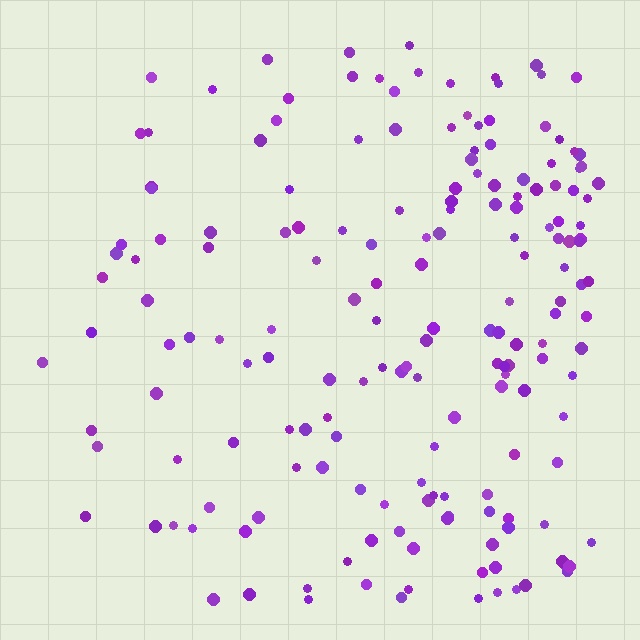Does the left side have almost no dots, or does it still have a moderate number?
Still a moderate number, just noticeably fewer than the right.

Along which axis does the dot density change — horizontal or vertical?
Horizontal.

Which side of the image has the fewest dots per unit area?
The left.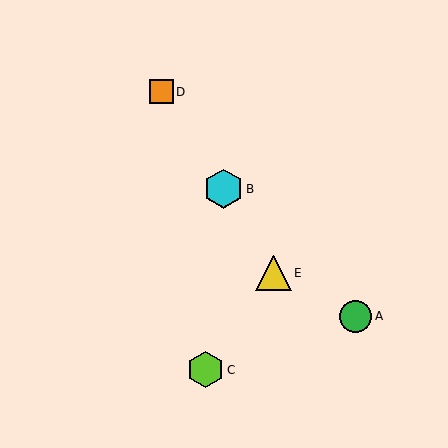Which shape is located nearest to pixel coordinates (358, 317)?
The green circle (labeled A) at (356, 316) is nearest to that location.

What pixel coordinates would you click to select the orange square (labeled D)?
Click at (161, 92) to select the orange square D.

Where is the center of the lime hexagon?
The center of the lime hexagon is at (205, 370).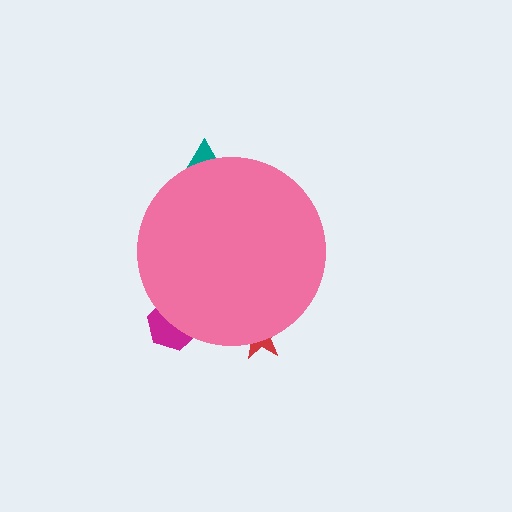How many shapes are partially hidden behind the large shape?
3 shapes are partially hidden.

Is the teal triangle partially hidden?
Yes, the teal triangle is partially hidden behind the pink circle.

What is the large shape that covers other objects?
A pink circle.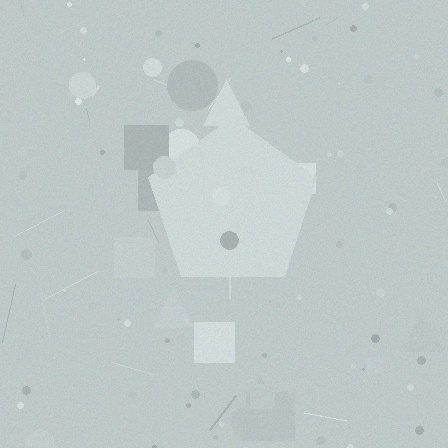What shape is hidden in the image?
A pentagon is hidden in the image.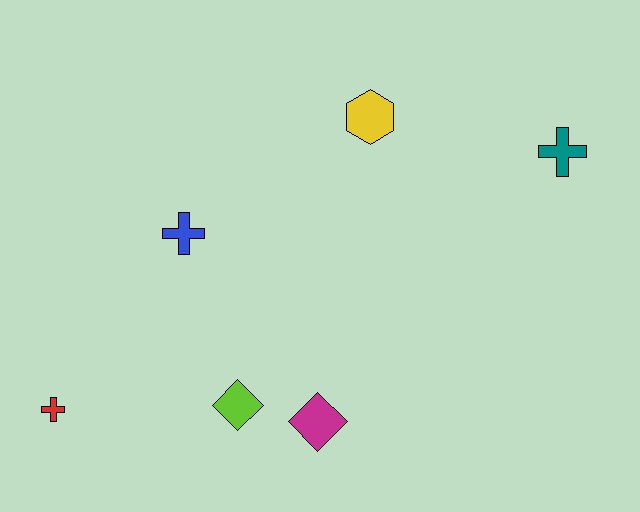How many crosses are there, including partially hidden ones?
There are 3 crosses.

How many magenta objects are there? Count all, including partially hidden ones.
There is 1 magenta object.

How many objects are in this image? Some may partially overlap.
There are 6 objects.